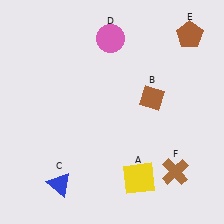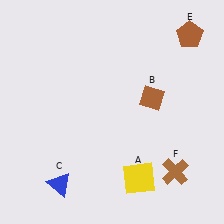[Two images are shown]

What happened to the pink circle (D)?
The pink circle (D) was removed in Image 2. It was in the top-left area of Image 1.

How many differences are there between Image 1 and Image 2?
There is 1 difference between the two images.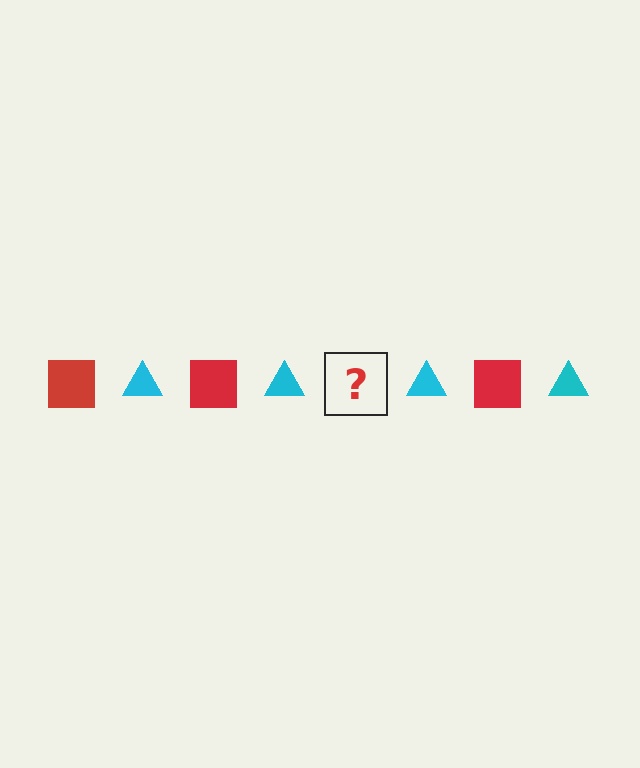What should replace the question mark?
The question mark should be replaced with a red square.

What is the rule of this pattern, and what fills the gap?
The rule is that the pattern alternates between red square and cyan triangle. The gap should be filled with a red square.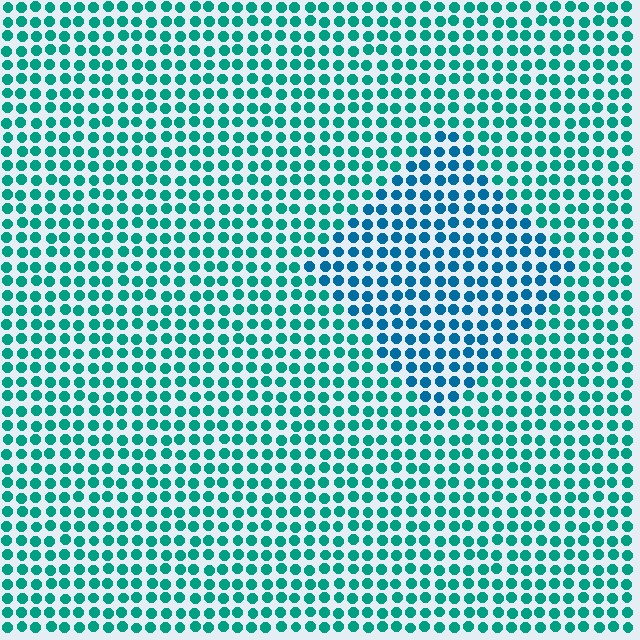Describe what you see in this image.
The image is filled with small teal elements in a uniform arrangement. A diamond-shaped region is visible where the elements are tinted to a slightly different hue, forming a subtle color boundary.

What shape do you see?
I see a diamond.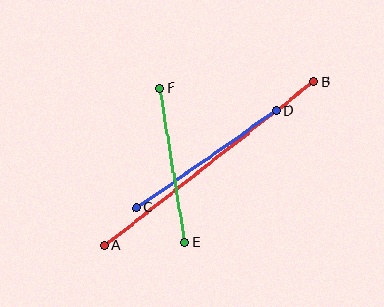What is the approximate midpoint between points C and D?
The midpoint is at approximately (207, 159) pixels.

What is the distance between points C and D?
The distance is approximately 170 pixels.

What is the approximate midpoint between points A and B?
The midpoint is at approximately (209, 163) pixels.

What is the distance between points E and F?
The distance is approximately 156 pixels.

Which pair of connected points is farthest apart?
Points A and B are farthest apart.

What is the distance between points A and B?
The distance is approximately 266 pixels.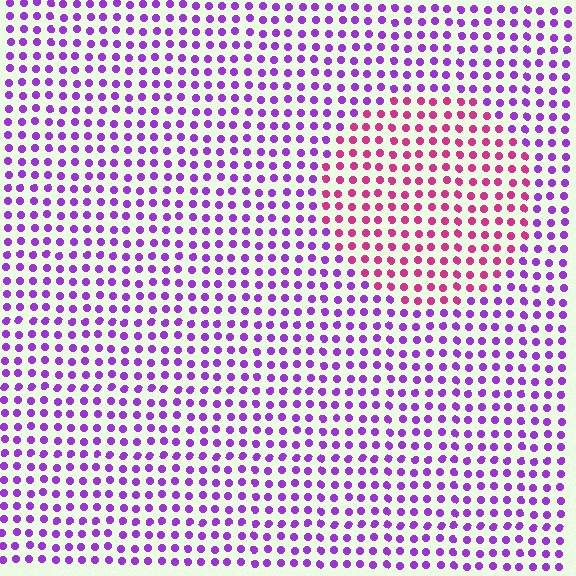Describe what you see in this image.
The image is filled with small purple elements in a uniform arrangement. A circle-shaped region is visible where the elements are tinted to a slightly different hue, forming a subtle color boundary.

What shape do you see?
I see a circle.